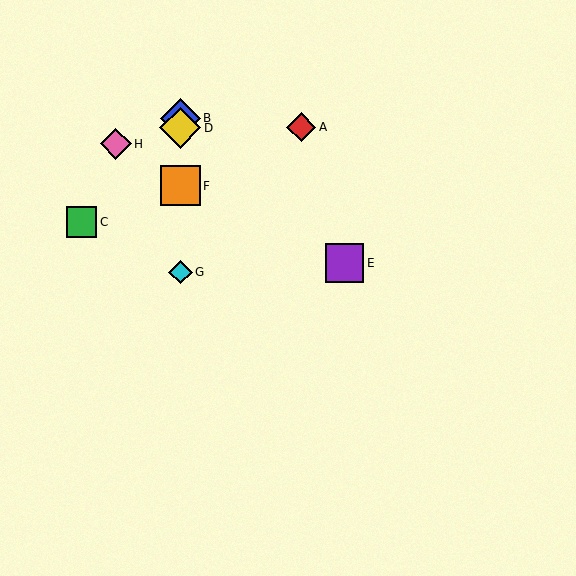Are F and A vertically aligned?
No, F is at x≈180 and A is at x≈301.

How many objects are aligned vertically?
4 objects (B, D, F, G) are aligned vertically.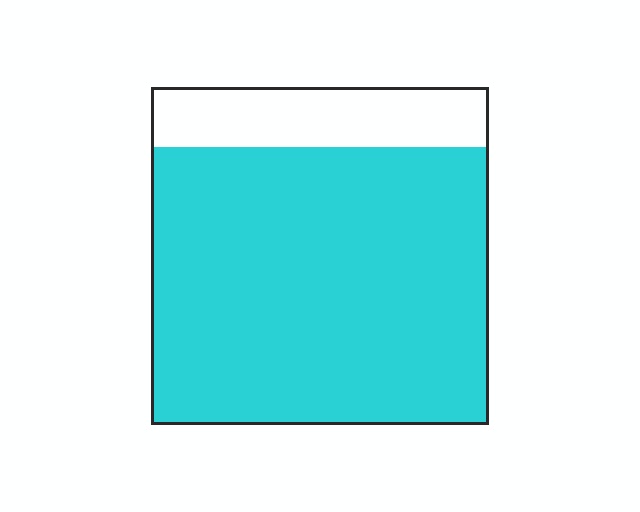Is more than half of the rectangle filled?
Yes.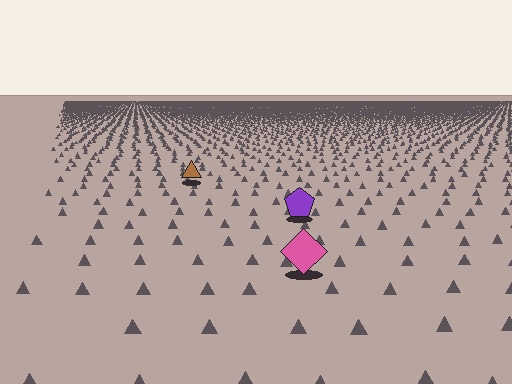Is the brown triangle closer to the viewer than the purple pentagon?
No. The purple pentagon is closer — you can tell from the texture gradient: the ground texture is coarser near it.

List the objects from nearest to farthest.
From nearest to farthest: the pink diamond, the purple pentagon, the brown triangle.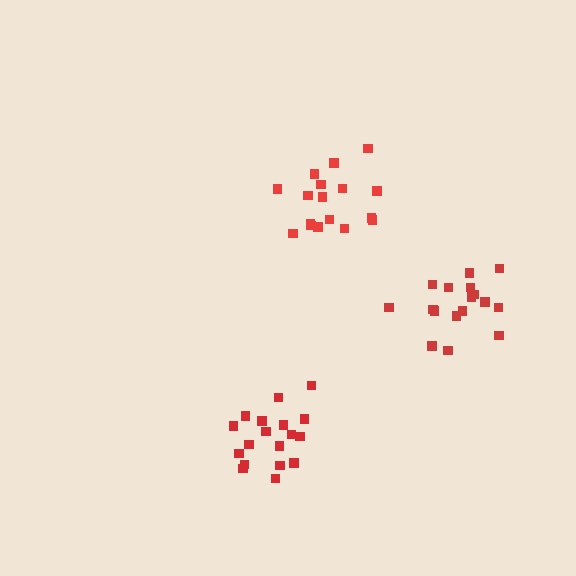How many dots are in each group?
Group 1: 17 dots, Group 2: 17 dots, Group 3: 18 dots (52 total).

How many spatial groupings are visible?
There are 3 spatial groupings.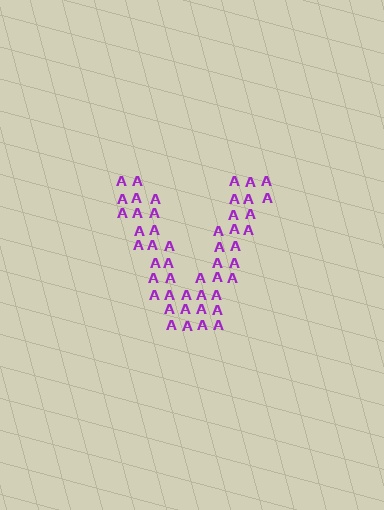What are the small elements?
The small elements are letter A's.